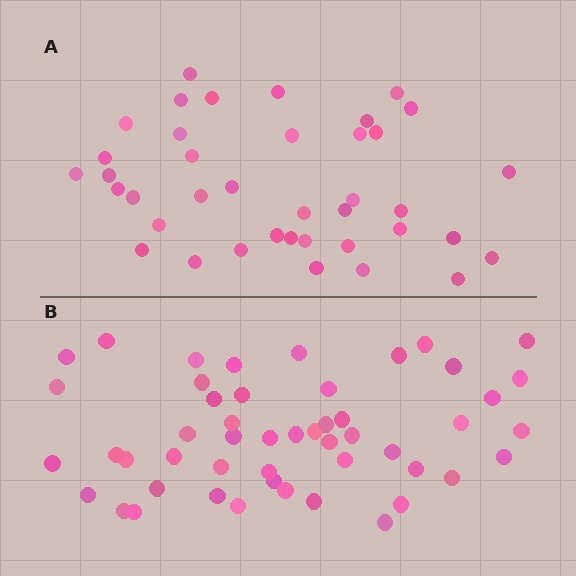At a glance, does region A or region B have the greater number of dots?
Region B (the bottom region) has more dots.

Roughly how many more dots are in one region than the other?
Region B has roughly 12 or so more dots than region A.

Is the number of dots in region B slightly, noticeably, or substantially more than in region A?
Region B has noticeably more, but not dramatically so. The ratio is roughly 1.3 to 1.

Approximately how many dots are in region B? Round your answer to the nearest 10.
About 50 dots.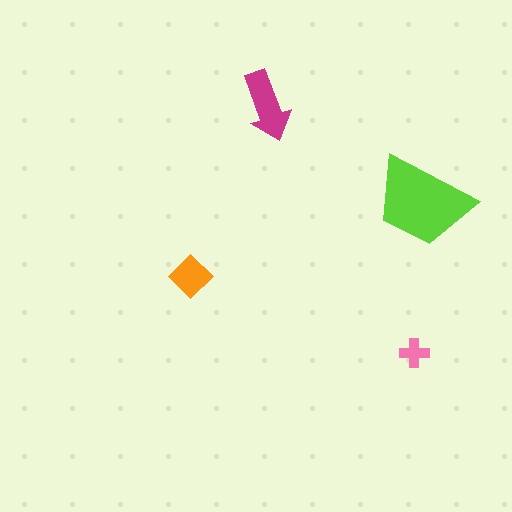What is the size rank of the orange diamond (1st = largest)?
3rd.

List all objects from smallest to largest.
The pink cross, the orange diamond, the magenta arrow, the lime trapezoid.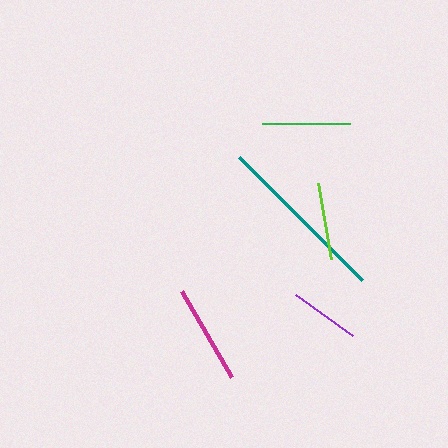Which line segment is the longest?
The teal line is the longest at approximately 173 pixels.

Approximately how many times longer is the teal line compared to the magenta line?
The teal line is approximately 1.7 times the length of the magenta line.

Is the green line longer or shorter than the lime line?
The green line is longer than the lime line.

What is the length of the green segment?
The green segment is approximately 87 pixels long.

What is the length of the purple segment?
The purple segment is approximately 70 pixels long.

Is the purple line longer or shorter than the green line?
The green line is longer than the purple line.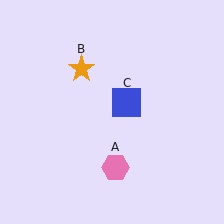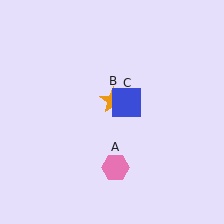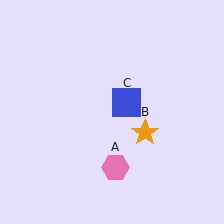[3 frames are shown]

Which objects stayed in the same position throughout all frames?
Pink hexagon (object A) and blue square (object C) remained stationary.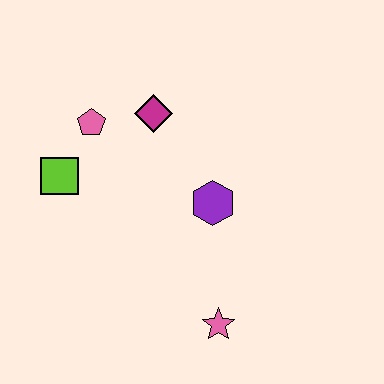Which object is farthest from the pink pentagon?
The pink star is farthest from the pink pentagon.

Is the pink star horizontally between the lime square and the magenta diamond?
No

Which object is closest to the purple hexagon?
The magenta diamond is closest to the purple hexagon.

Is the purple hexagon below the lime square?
Yes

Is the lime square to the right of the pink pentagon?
No